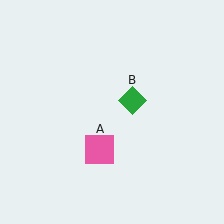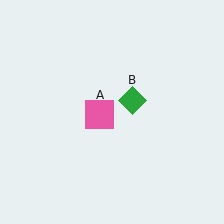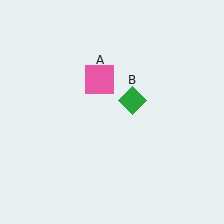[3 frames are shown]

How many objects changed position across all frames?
1 object changed position: pink square (object A).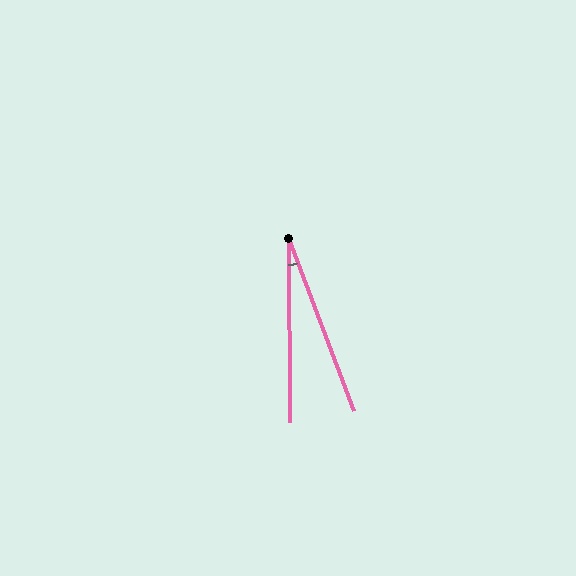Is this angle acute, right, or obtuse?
It is acute.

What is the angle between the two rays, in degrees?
Approximately 20 degrees.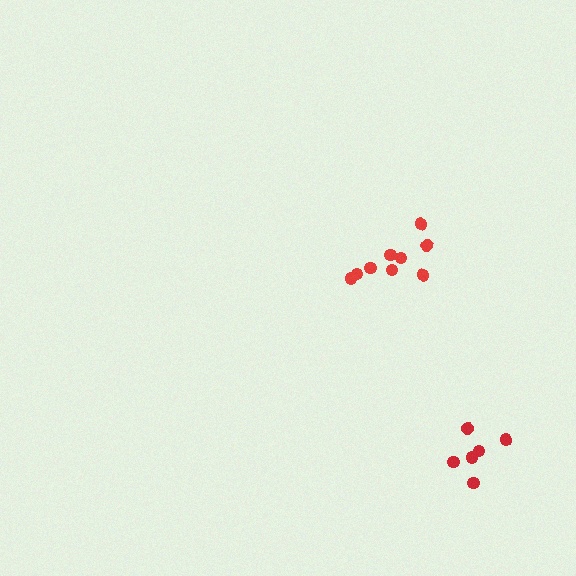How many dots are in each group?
Group 1: 9 dots, Group 2: 6 dots (15 total).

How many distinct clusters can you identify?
There are 2 distinct clusters.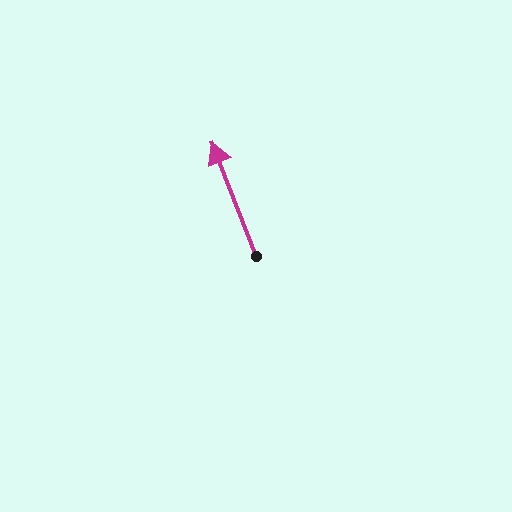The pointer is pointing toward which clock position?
Roughly 11 o'clock.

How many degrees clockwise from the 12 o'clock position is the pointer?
Approximately 339 degrees.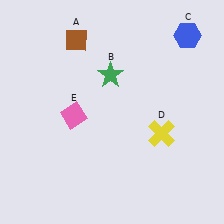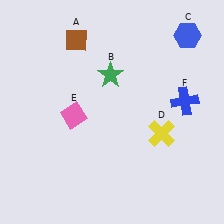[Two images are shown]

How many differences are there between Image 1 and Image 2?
There is 1 difference between the two images.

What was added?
A blue cross (F) was added in Image 2.